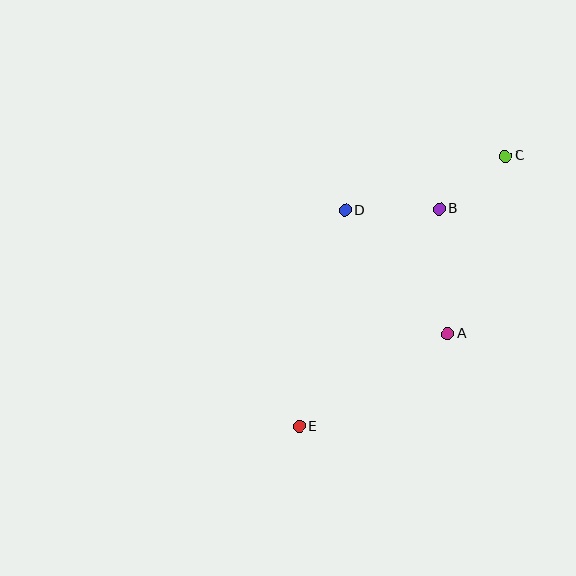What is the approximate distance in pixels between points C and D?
The distance between C and D is approximately 170 pixels.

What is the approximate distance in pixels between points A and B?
The distance between A and B is approximately 125 pixels.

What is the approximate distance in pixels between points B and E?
The distance between B and E is approximately 259 pixels.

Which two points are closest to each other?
Points B and C are closest to each other.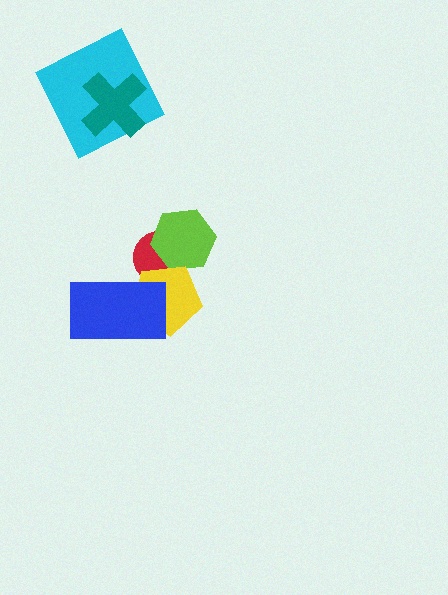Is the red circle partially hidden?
Yes, it is partially covered by another shape.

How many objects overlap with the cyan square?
1 object overlaps with the cyan square.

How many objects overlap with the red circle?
2 objects overlap with the red circle.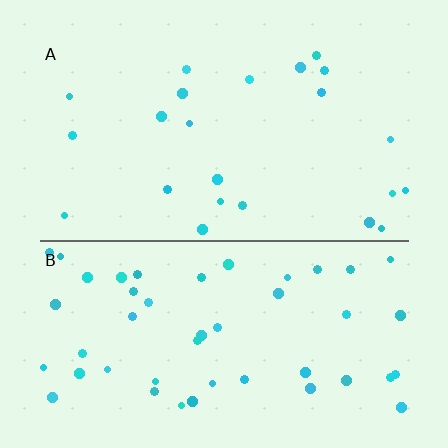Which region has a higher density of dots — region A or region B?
B (the bottom).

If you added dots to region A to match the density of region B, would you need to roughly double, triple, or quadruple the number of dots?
Approximately double.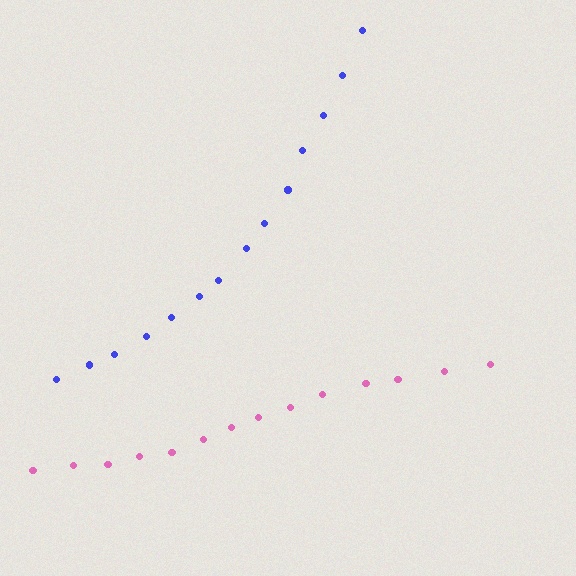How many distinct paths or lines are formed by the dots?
There are 2 distinct paths.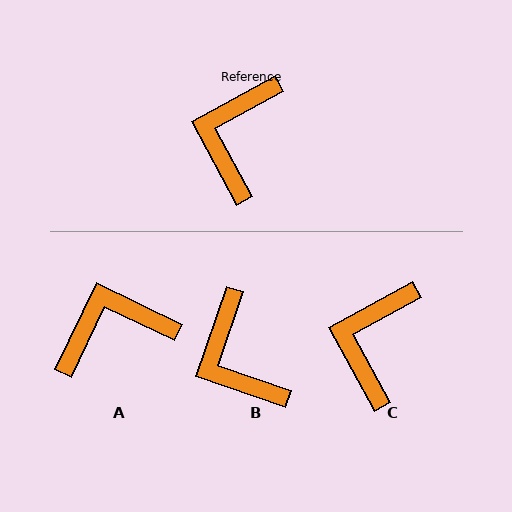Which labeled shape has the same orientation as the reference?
C.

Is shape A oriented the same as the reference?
No, it is off by about 54 degrees.